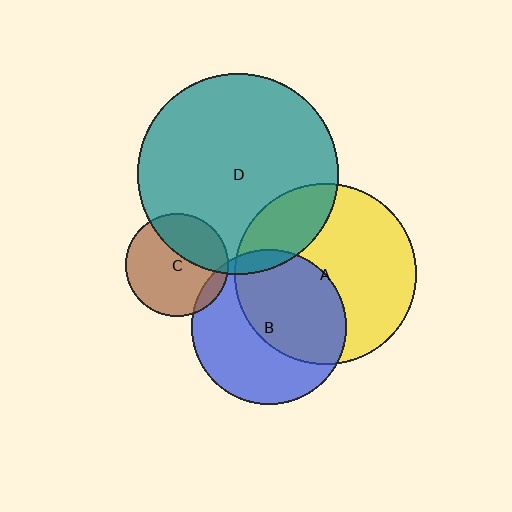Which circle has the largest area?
Circle D (teal).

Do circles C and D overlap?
Yes.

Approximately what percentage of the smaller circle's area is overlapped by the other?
Approximately 35%.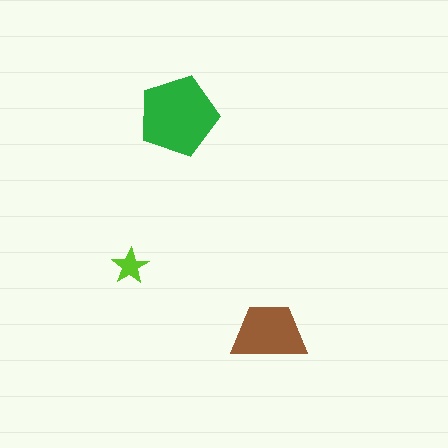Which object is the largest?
The green pentagon.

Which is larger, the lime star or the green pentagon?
The green pentagon.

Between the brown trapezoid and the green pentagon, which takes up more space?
The green pentagon.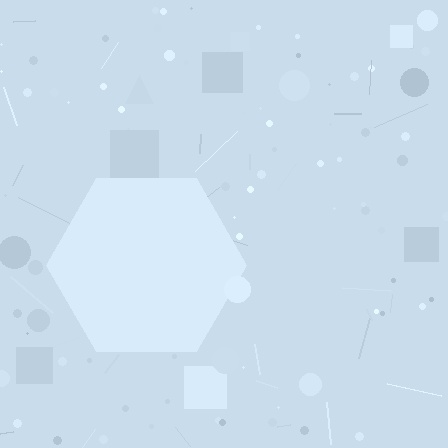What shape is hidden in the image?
A hexagon is hidden in the image.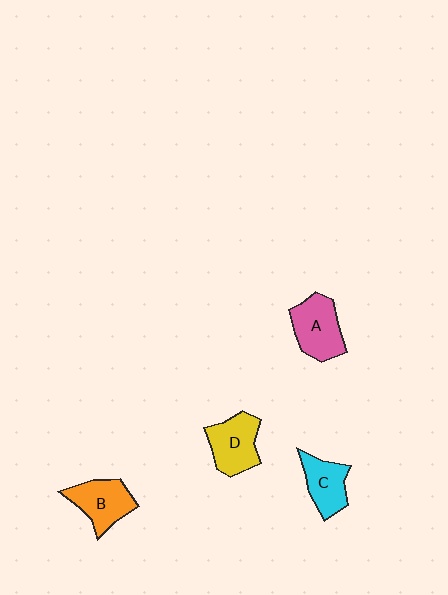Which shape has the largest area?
Shape A (pink).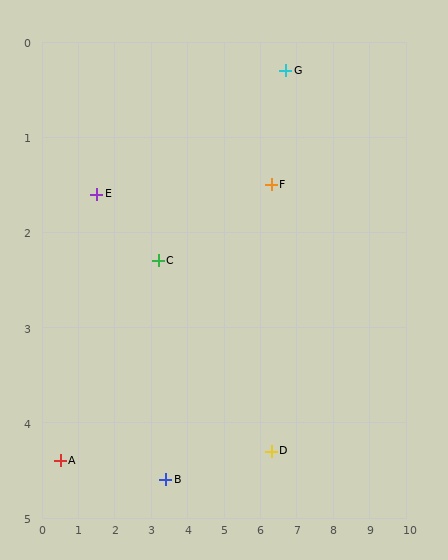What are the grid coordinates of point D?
Point D is at approximately (6.3, 4.3).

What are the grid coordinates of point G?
Point G is at approximately (6.7, 0.3).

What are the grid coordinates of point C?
Point C is at approximately (3.2, 2.3).